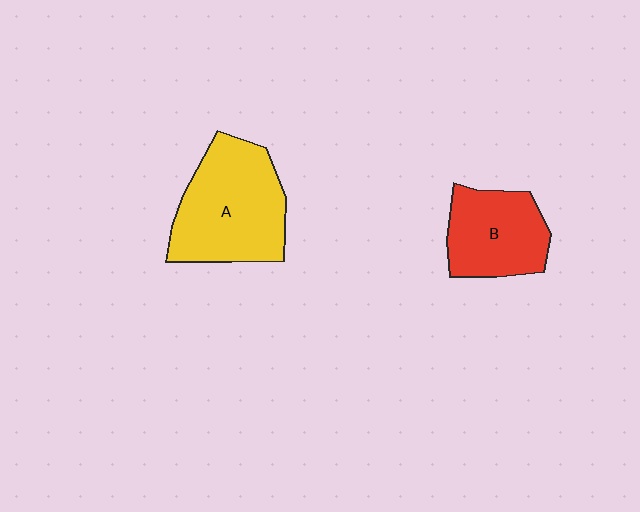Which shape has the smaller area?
Shape B (red).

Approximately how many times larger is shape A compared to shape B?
Approximately 1.4 times.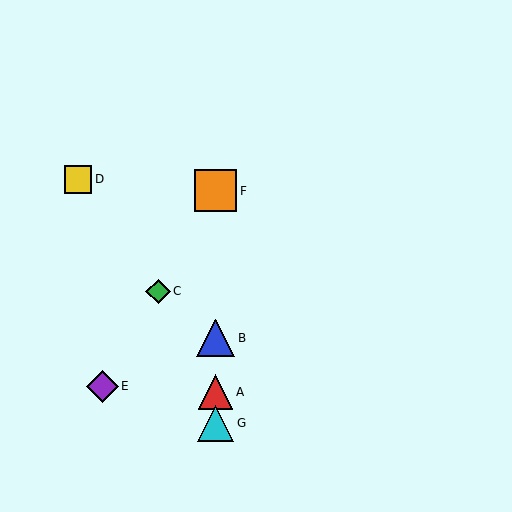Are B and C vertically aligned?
No, B is at x≈216 and C is at x≈158.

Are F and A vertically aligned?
Yes, both are at x≈216.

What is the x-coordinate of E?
Object E is at x≈102.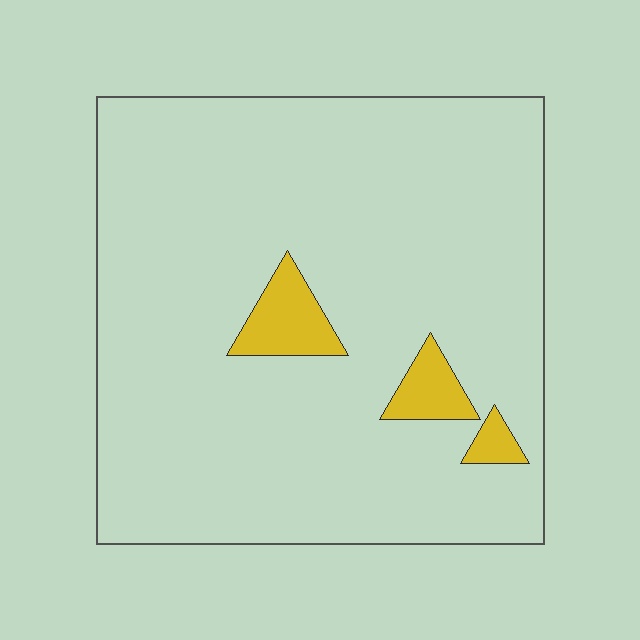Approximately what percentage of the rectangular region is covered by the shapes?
Approximately 5%.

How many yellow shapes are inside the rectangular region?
3.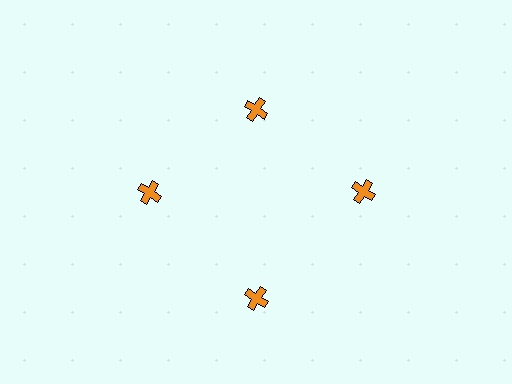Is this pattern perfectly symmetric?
No. The 4 orange crosses are arranged in a ring, but one element near the 12 o'clock position is pulled inward toward the center, breaking the 4-fold rotational symmetry.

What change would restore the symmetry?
The symmetry would be restored by moving it outward, back onto the ring so that all 4 crosses sit at equal angles and equal distance from the center.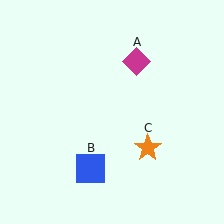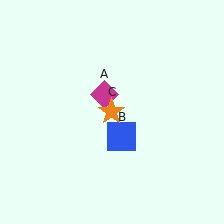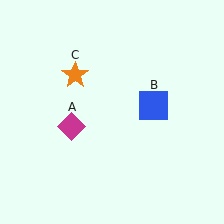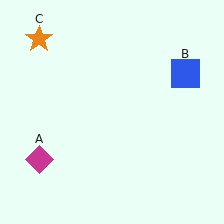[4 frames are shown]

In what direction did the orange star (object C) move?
The orange star (object C) moved up and to the left.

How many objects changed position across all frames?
3 objects changed position: magenta diamond (object A), blue square (object B), orange star (object C).